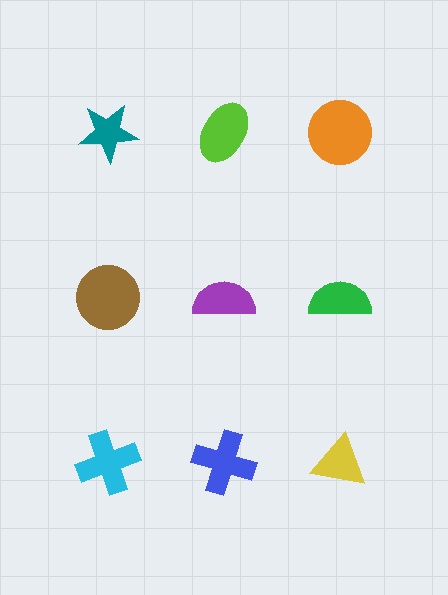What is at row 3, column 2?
A blue cross.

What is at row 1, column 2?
A lime ellipse.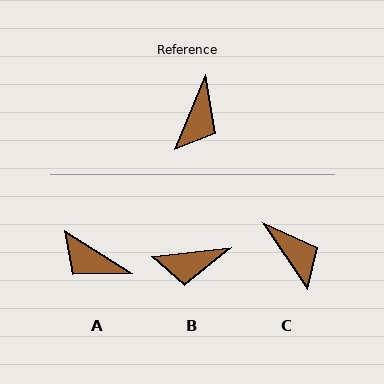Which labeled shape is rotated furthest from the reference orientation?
A, about 100 degrees away.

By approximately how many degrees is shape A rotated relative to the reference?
Approximately 100 degrees clockwise.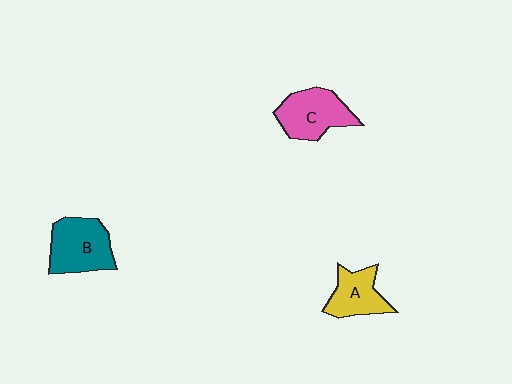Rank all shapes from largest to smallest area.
From largest to smallest: B (teal), C (pink), A (yellow).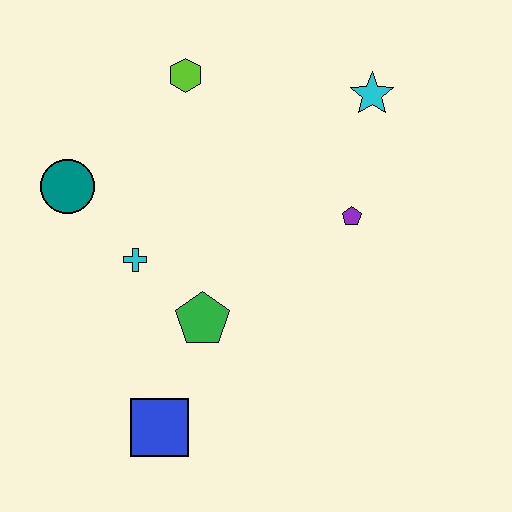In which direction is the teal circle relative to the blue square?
The teal circle is above the blue square.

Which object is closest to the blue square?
The green pentagon is closest to the blue square.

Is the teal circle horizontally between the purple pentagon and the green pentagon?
No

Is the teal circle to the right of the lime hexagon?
No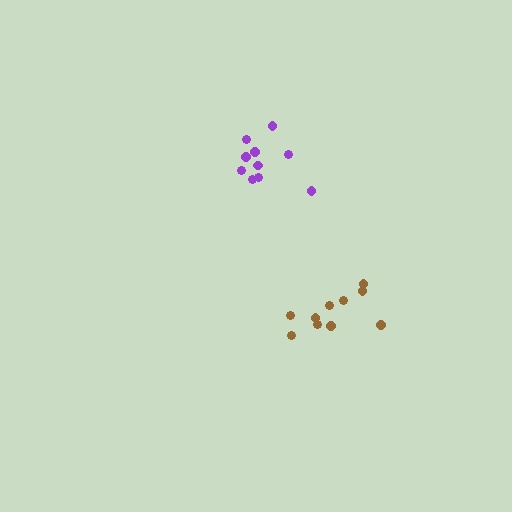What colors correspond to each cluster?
The clusters are colored: brown, purple.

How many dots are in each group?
Group 1: 10 dots, Group 2: 10 dots (20 total).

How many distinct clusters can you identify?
There are 2 distinct clusters.